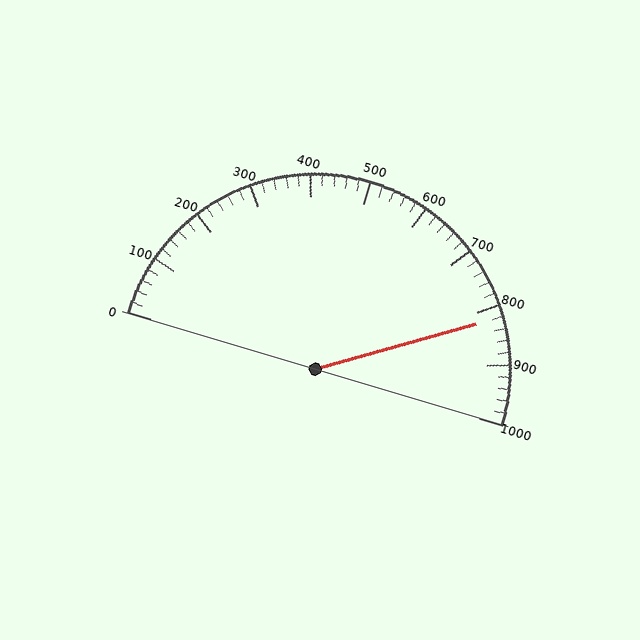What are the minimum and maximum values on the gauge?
The gauge ranges from 0 to 1000.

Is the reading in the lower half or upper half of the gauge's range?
The reading is in the upper half of the range (0 to 1000).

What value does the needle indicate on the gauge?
The needle indicates approximately 820.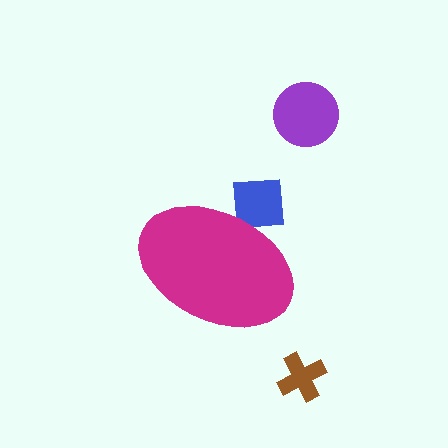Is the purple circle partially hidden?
No, the purple circle is fully visible.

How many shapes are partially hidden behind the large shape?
1 shape is partially hidden.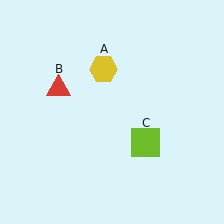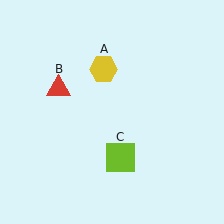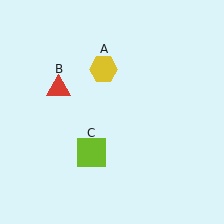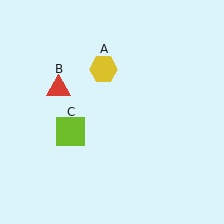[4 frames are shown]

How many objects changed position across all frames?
1 object changed position: lime square (object C).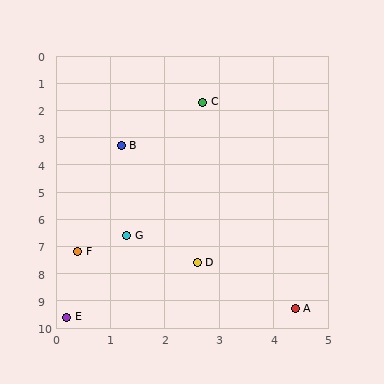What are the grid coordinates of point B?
Point B is at approximately (1.2, 3.3).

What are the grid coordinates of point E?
Point E is at approximately (0.2, 9.6).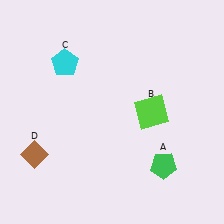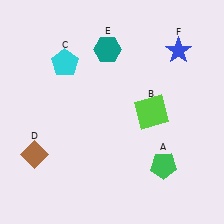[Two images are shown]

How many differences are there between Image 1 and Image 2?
There are 2 differences between the two images.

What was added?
A teal hexagon (E), a blue star (F) were added in Image 2.